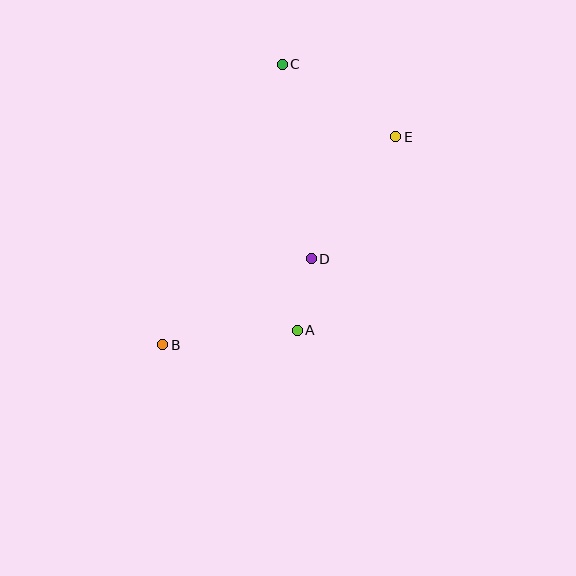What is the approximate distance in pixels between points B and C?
The distance between B and C is approximately 305 pixels.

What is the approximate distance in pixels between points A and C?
The distance between A and C is approximately 267 pixels.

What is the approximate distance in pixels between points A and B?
The distance between A and B is approximately 135 pixels.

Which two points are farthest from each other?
Points B and E are farthest from each other.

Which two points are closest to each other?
Points A and D are closest to each other.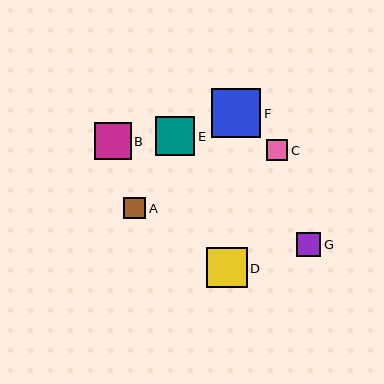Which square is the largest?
Square F is the largest with a size of approximately 49 pixels.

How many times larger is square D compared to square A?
Square D is approximately 1.8 times the size of square A.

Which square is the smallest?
Square C is the smallest with a size of approximately 21 pixels.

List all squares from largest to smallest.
From largest to smallest: F, D, E, B, G, A, C.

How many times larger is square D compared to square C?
Square D is approximately 1.9 times the size of square C.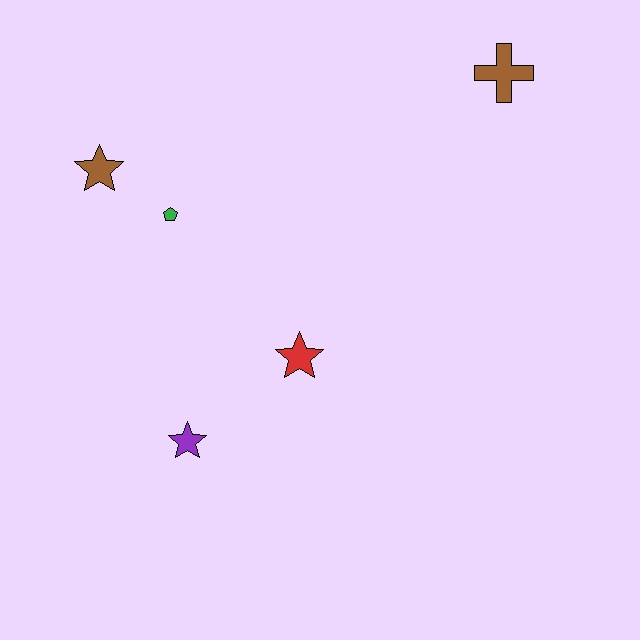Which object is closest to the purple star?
The red star is closest to the purple star.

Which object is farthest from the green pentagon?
The brown cross is farthest from the green pentagon.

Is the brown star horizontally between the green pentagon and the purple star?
No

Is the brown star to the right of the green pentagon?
No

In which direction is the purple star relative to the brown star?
The purple star is below the brown star.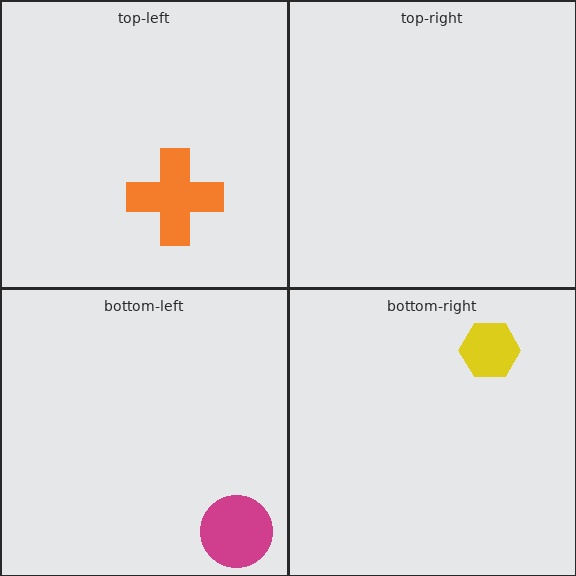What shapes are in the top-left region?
The orange cross.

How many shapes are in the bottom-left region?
1.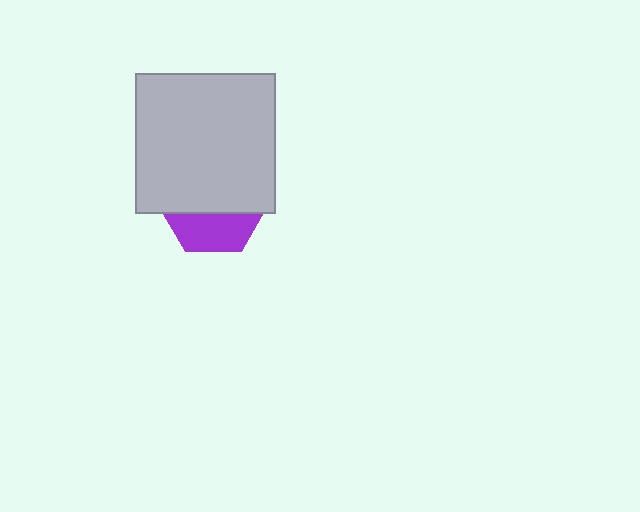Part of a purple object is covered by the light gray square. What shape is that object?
It is a hexagon.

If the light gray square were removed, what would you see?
You would see the complete purple hexagon.